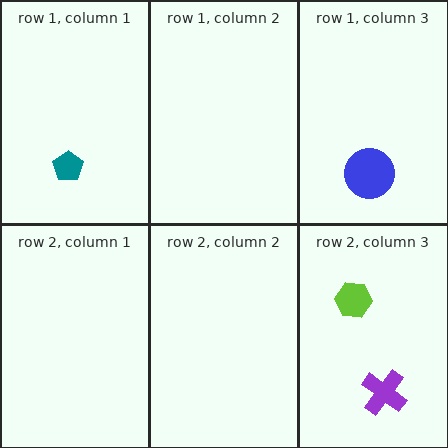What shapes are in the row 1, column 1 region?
The teal pentagon.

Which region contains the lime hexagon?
The row 2, column 3 region.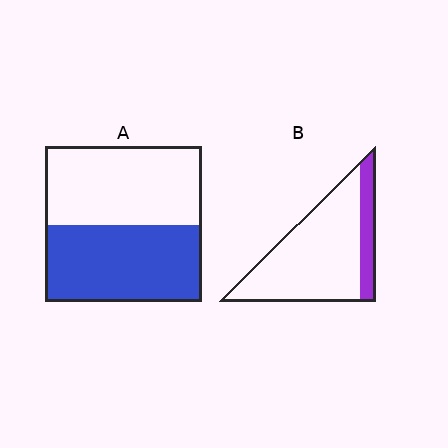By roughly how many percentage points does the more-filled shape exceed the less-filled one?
By roughly 30 percentage points (A over B).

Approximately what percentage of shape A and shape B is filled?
A is approximately 50% and B is approximately 20%.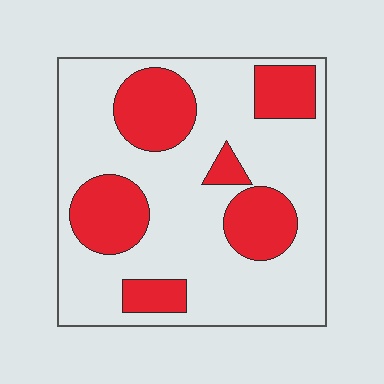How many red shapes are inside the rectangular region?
6.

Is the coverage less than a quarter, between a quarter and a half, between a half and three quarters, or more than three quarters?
Between a quarter and a half.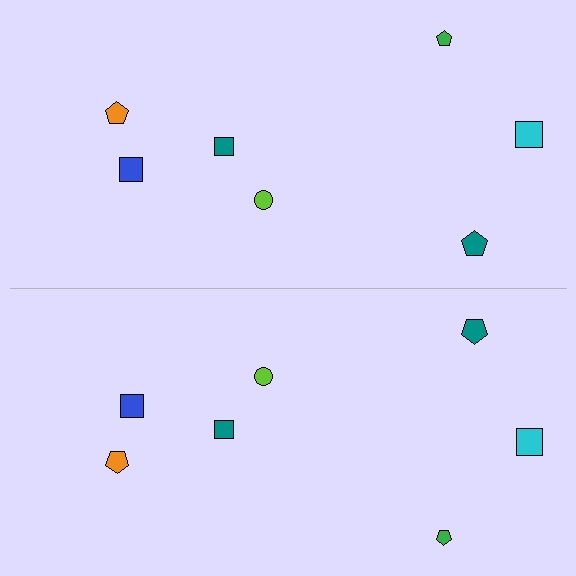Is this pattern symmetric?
Yes, this pattern has bilateral (reflection) symmetry.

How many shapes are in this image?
There are 14 shapes in this image.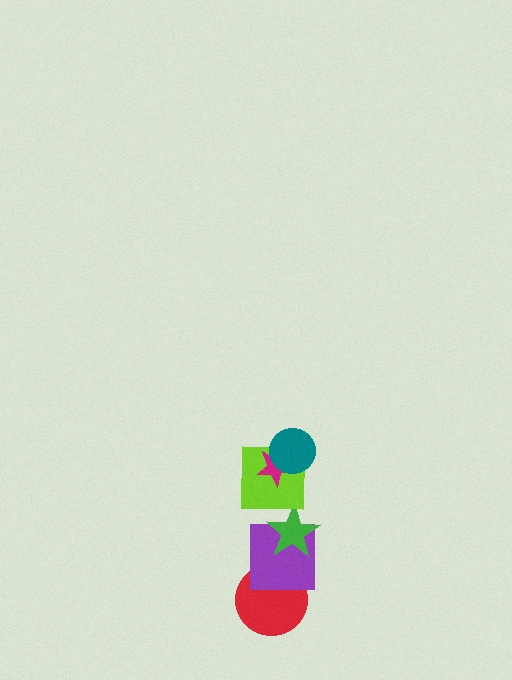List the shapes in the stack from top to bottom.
From top to bottom: the teal circle, the magenta star, the lime square, the green star, the purple square, the red circle.